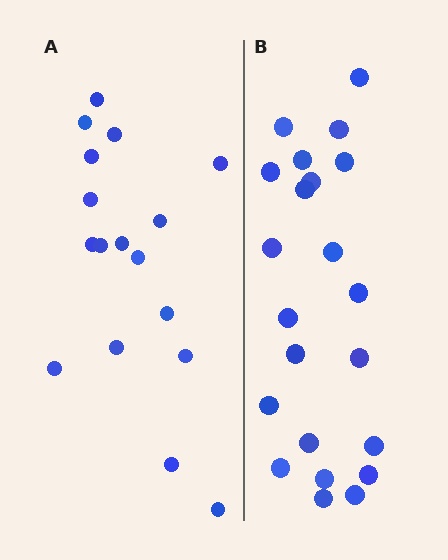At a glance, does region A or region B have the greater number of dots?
Region B (the right region) has more dots.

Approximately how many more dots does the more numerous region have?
Region B has about 5 more dots than region A.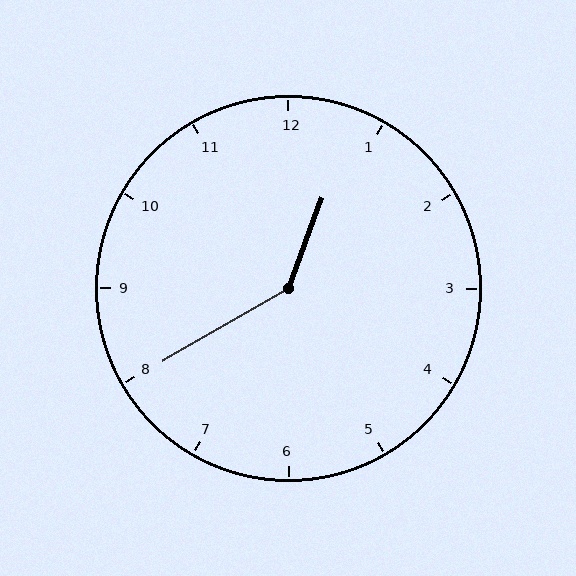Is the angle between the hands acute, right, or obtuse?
It is obtuse.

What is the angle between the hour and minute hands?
Approximately 140 degrees.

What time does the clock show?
12:40.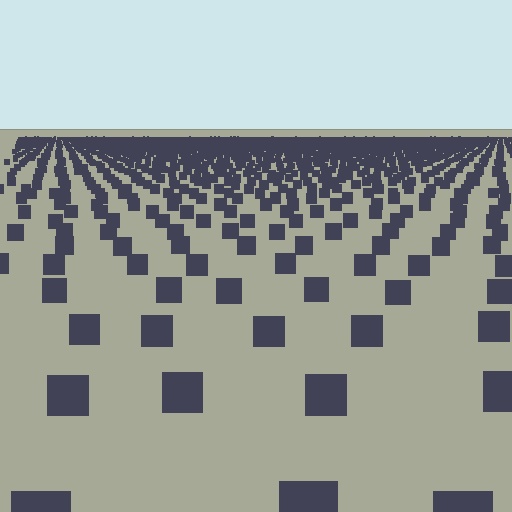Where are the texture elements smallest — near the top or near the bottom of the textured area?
Near the top.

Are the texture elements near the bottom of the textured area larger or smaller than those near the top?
Larger. Near the bottom, elements are closer to the viewer and appear at a bigger on-screen size.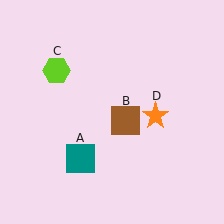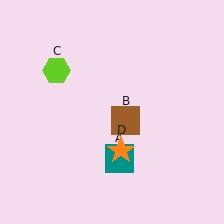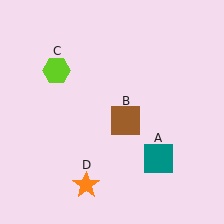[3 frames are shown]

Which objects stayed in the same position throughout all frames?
Brown square (object B) and lime hexagon (object C) remained stationary.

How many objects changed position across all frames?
2 objects changed position: teal square (object A), orange star (object D).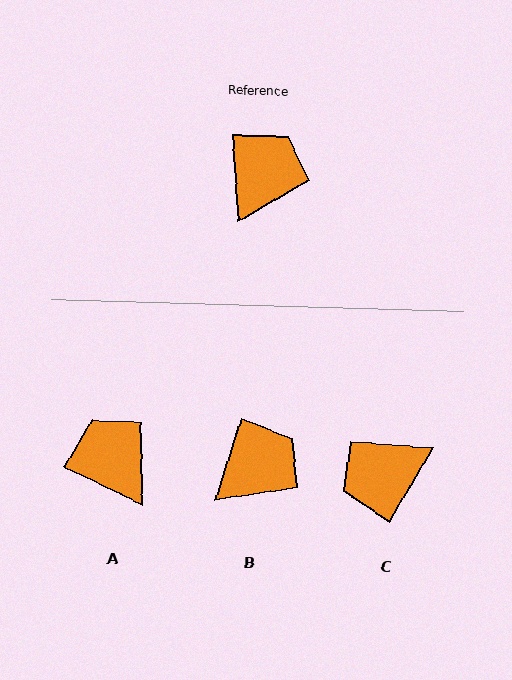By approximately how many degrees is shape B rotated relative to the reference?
Approximately 21 degrees clockwise.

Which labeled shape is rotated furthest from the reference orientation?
C, about 146 degrees away.